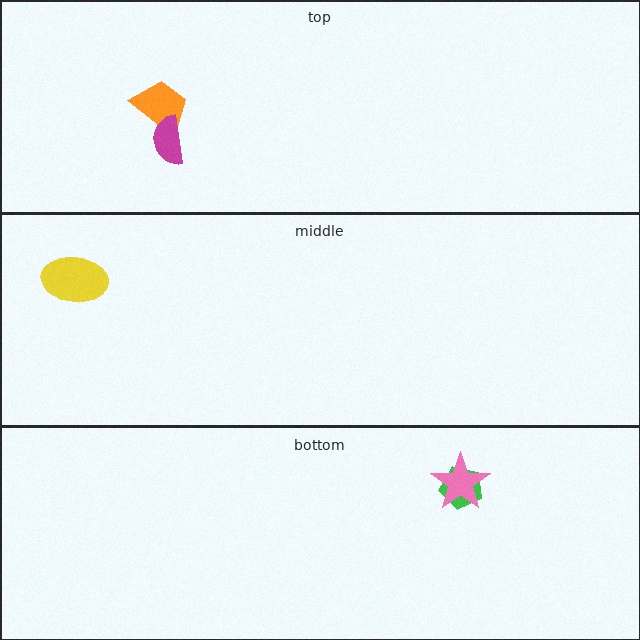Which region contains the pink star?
The bottom region.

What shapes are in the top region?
The orange trapezoid, the magenta semicircle.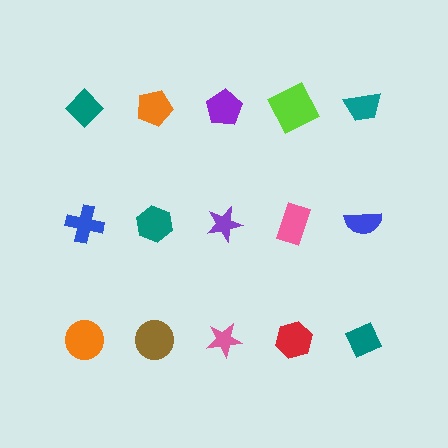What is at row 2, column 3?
A purple star.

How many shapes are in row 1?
5 shapes.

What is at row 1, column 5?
A teal trapezoid.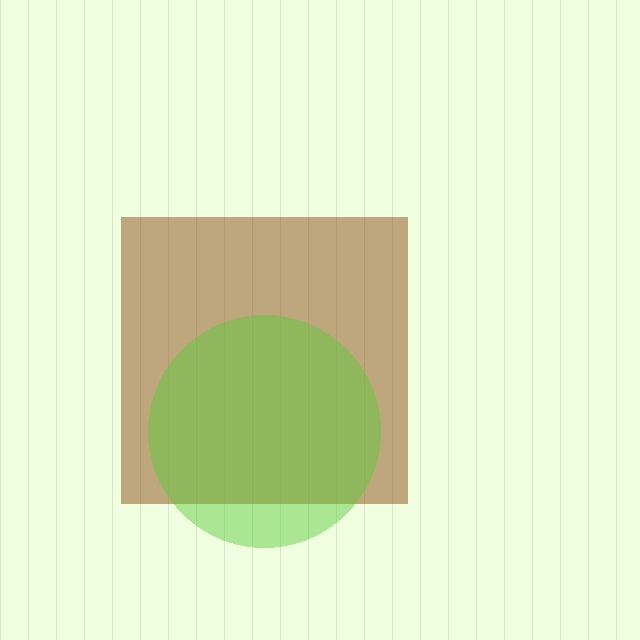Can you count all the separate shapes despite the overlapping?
Yes, there are 2 separate shapes.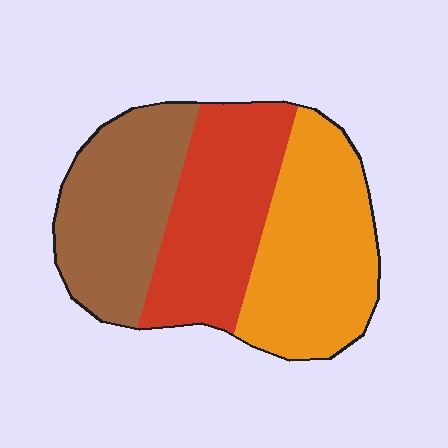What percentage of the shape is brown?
Brown takes up about one third (1/3) of the shape.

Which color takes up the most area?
Orange, at roughly 35%.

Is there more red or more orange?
Orange.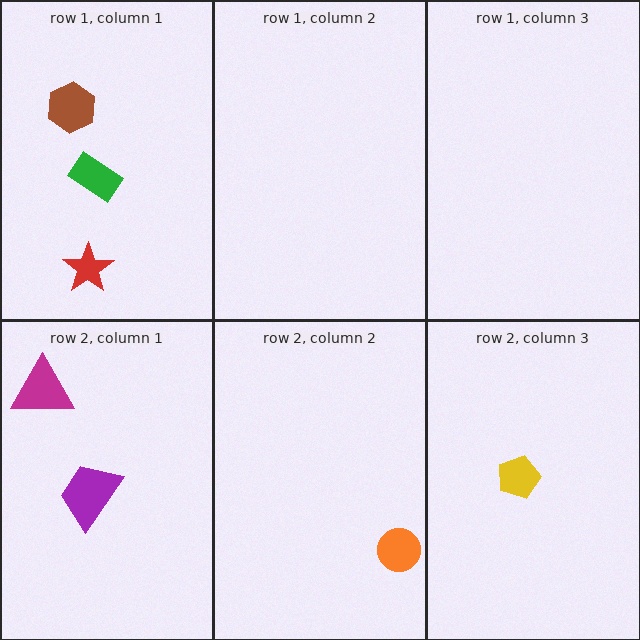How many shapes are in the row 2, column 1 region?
2.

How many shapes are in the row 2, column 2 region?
1.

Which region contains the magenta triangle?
The row 2, column 1 region.